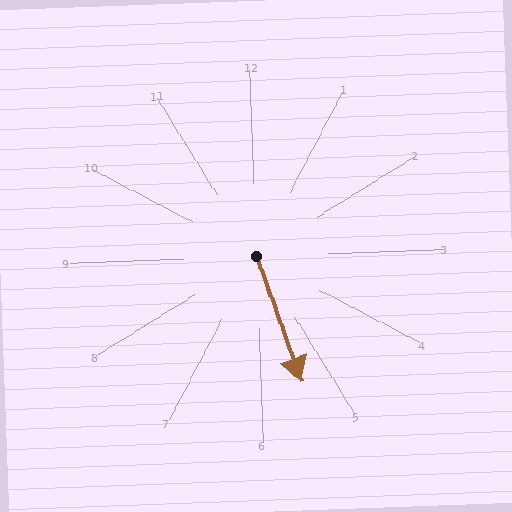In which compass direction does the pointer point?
South.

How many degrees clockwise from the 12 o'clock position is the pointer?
Approximately 162 degrees.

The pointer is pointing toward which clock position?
Roughly 5 o'clock.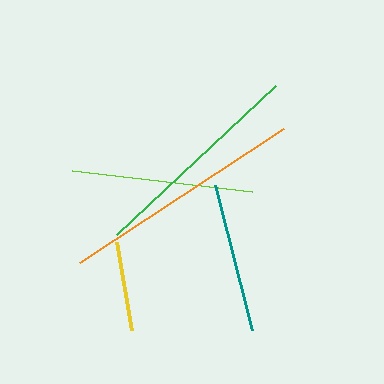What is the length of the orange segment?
The orange segment is approximately 244 pixels long.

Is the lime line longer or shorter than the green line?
The green line is longer than the lime line.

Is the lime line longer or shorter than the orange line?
The orange line is longer than the lime line.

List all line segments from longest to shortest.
From longest to shortest: orange, green, lime, teal, yellow.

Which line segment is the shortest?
The yellow line is the shortest at approximately 88 pixels.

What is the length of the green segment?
The green segment is approximately 218 pixels long.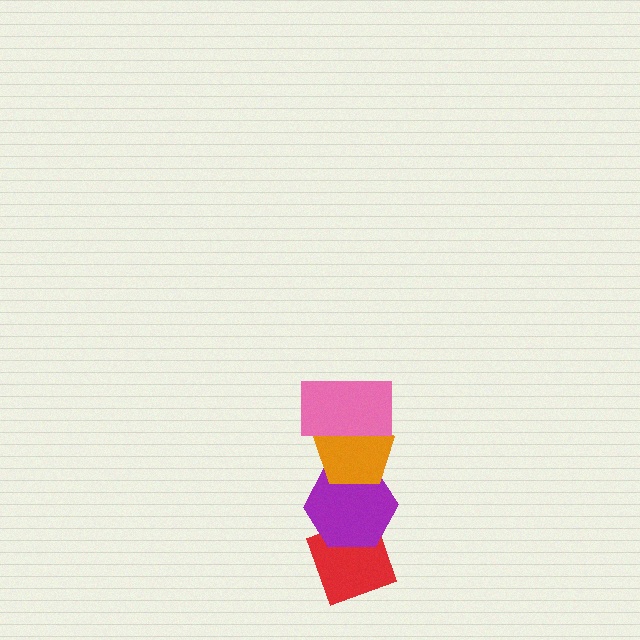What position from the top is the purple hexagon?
The purple hexagon is 3rd from the top.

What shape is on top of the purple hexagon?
The orange pentagon is on top of the purple hexagon.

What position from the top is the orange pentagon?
The orange pentagon is 2nd from the top.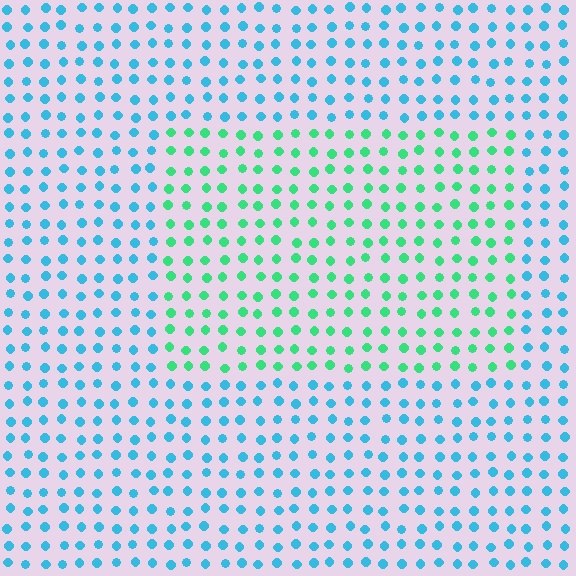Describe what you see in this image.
The image is filled with small cyan elements in a uniform arrangement. A rectangle-shaped region is visible where the elements are tinted to a slightly different hue, forming a subtle color boundary.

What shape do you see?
I see a rectangle.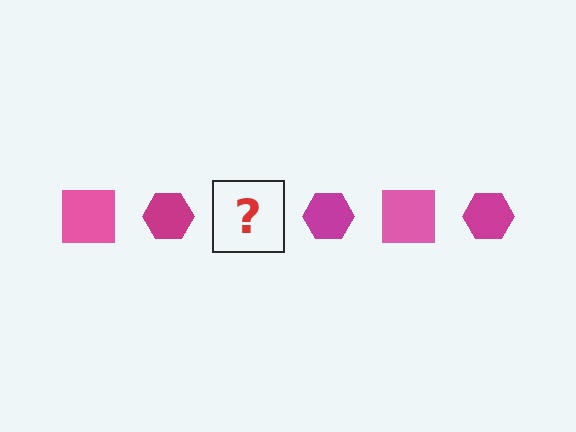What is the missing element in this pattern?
The missing element is a pink square.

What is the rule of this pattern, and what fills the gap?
The rule is that the pattern alternates between pink square and magenta hexagon. The gap should be filled with a pink square.